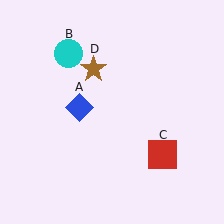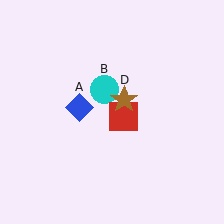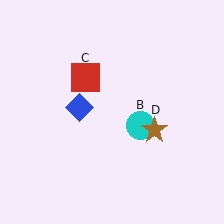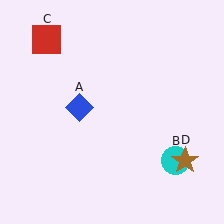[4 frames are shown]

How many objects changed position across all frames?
3 objects changed position: cyan circle (object B), red square (object C), brown star (object D).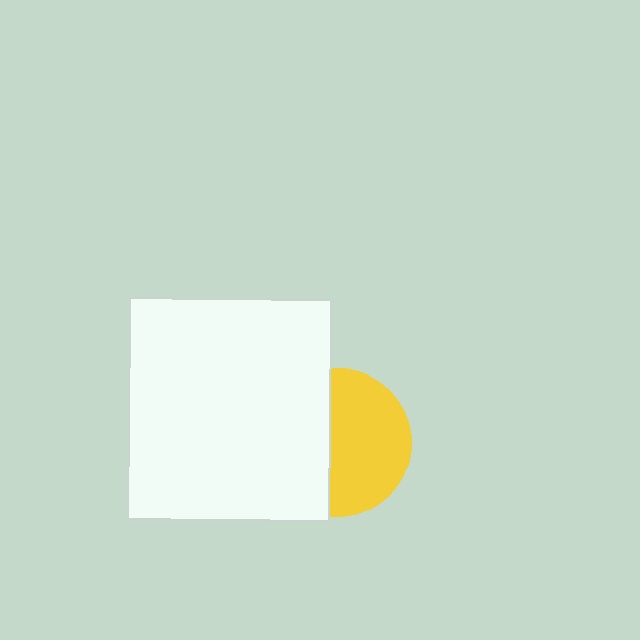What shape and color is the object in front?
The object in front is a white rectangle.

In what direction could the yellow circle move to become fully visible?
The yellow circle could move right. That would shift it out from behind the white rectangle entirely.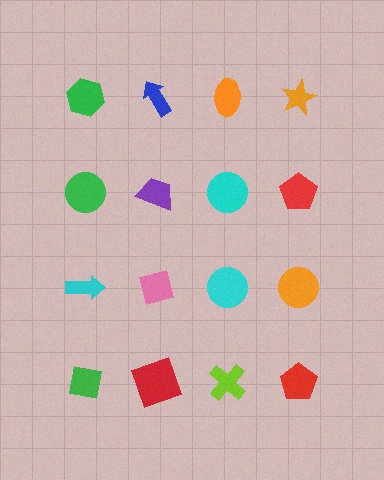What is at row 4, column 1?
A green square.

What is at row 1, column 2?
A blue arrow.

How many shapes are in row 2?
4 shapes.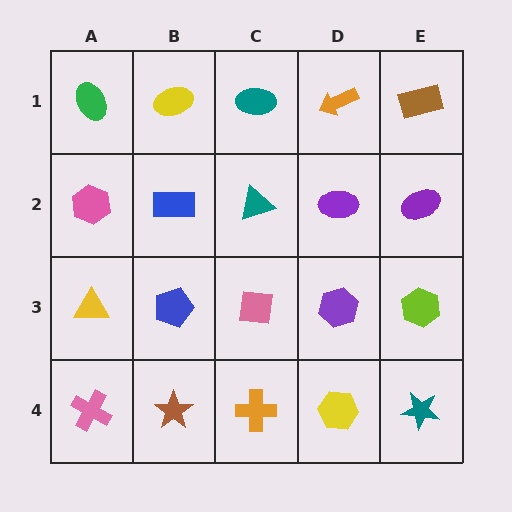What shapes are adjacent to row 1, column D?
A purple ellipse (row 2, column D), a teal ellipse (row 1, column C), a brown rectangle (row 1, column E).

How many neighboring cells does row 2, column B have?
4.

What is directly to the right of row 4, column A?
A brown star.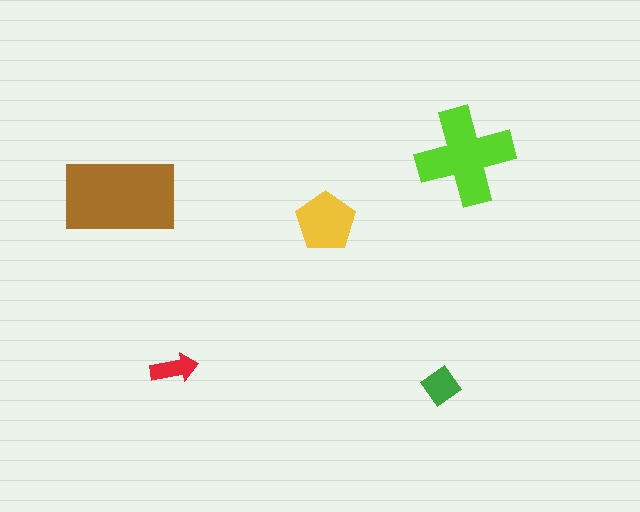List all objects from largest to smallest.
The brown rectangle, the lime cross, the yellow pentagon, the green diamond, the red arrow.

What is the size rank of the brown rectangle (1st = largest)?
1st.